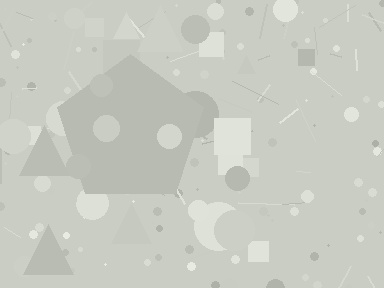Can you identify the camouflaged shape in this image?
The camouflaged shape is a pentagon.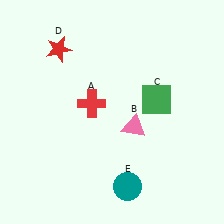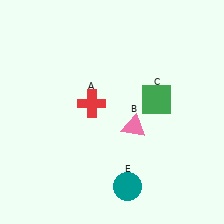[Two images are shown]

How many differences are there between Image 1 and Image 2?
There is 1 difference between the two images.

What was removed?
The red star (D) was removed in Image 2.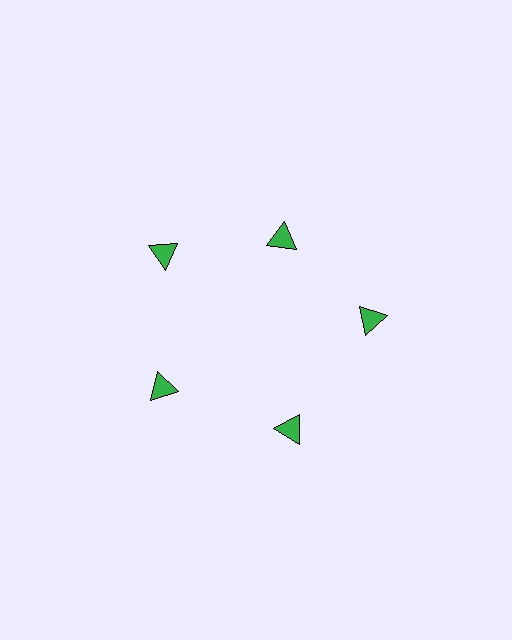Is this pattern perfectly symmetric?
No. The 5 green triangles are arranged in a ring, but one element near the 1 o'clock position is pulled inward toward the center, breaking the 5-fold rotational symmetry.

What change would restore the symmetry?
The symmetry would be restored by moving it outward, back onto the ring so that all 5 triangles sit at equal angles and equal distance from the center.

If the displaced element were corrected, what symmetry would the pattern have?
It would have 5-fold rotational symmetry — the pattern would map onto itself every 72 degrees.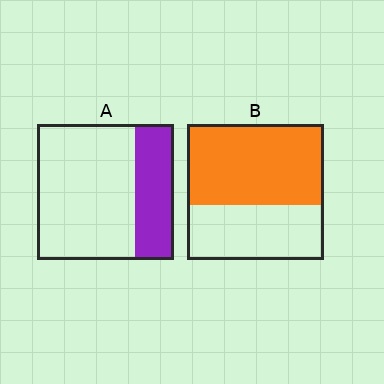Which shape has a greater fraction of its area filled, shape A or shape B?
Shape B.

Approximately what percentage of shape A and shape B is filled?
A is approximately 30% and B is approximately 60%.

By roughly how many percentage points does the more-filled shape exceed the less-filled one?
By roughly 30 percentage points (B over A).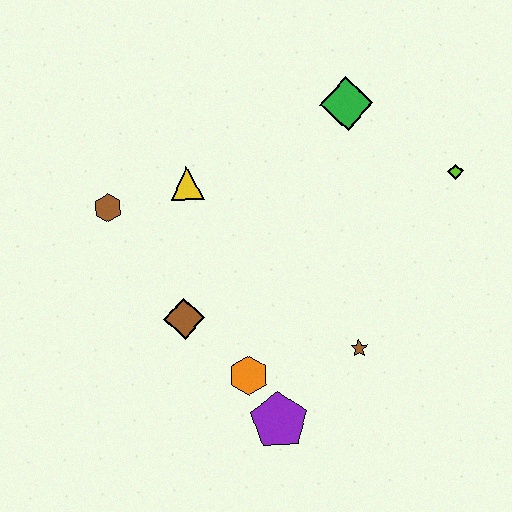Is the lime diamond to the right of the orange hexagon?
Yes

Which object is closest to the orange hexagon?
The purple pentagon is closest to the orange hexagon.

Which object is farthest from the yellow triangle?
The lime diamond is farthest from the yellow triangle.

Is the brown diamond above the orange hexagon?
Yes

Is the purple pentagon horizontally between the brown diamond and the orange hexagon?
No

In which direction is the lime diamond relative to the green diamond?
The lime diamond is to the right of the green diamond.